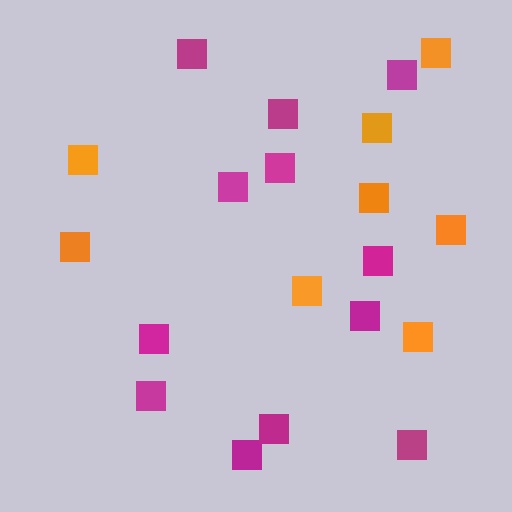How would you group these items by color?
There are 2 groups: one group of orange squares (8) and one group of magenta squares (12).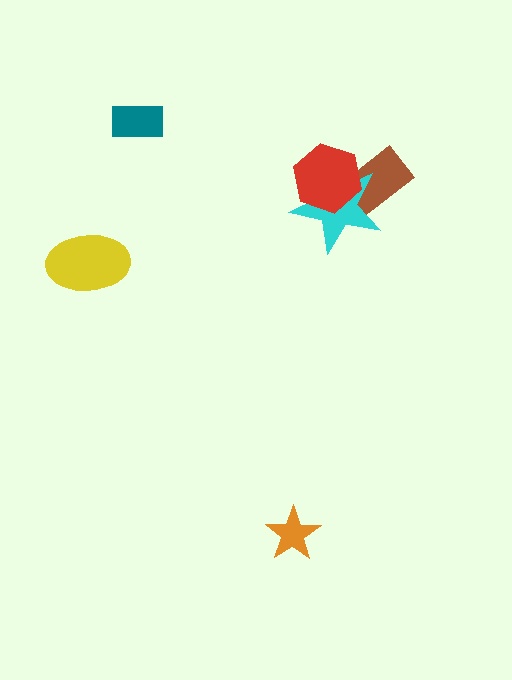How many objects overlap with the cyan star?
2 objects overlap with the cyan star.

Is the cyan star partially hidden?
Yes, it is partially covered by another shape.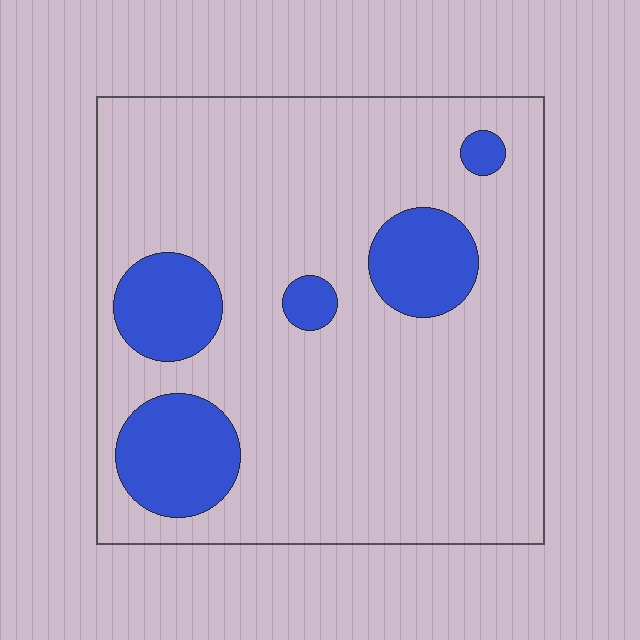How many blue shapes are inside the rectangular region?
5.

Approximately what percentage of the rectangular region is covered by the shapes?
Approximately 20%.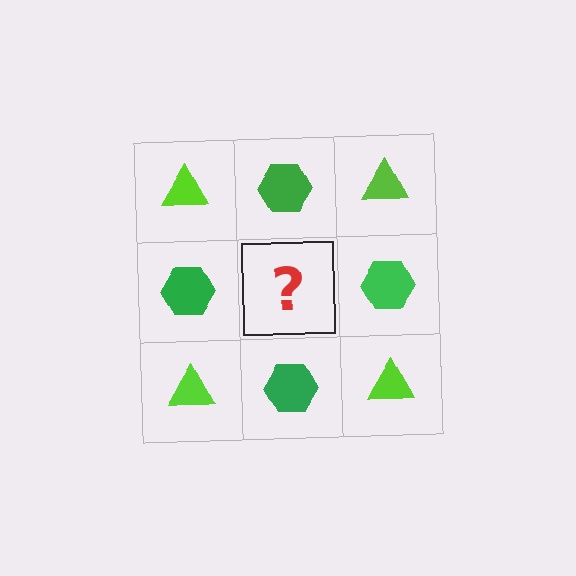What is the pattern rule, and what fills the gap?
The rule is that it alternates lime triangle and green hexagon in a checkerboard pattern. The gap should be filled with a lime triangle.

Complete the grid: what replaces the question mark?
The question mark should be replaced with a lime triangle.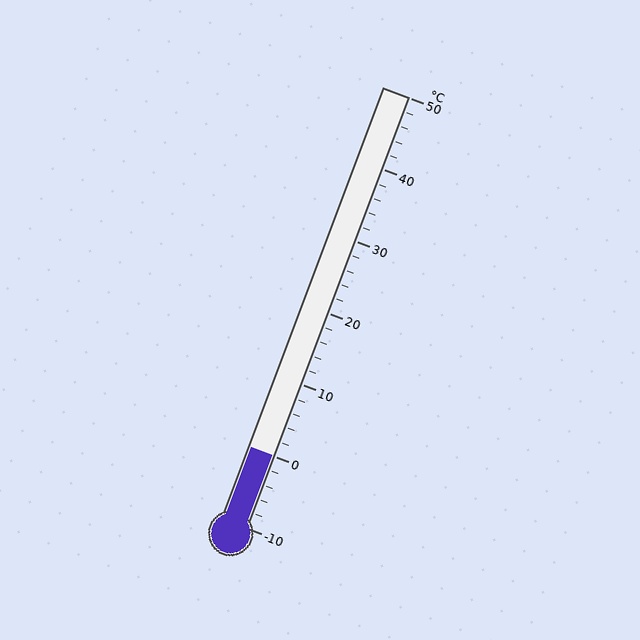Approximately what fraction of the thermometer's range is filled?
The thermometer is filled to approximately 15% of its range.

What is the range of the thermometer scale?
The thermometer scale ranges from -10°C to 50°C.